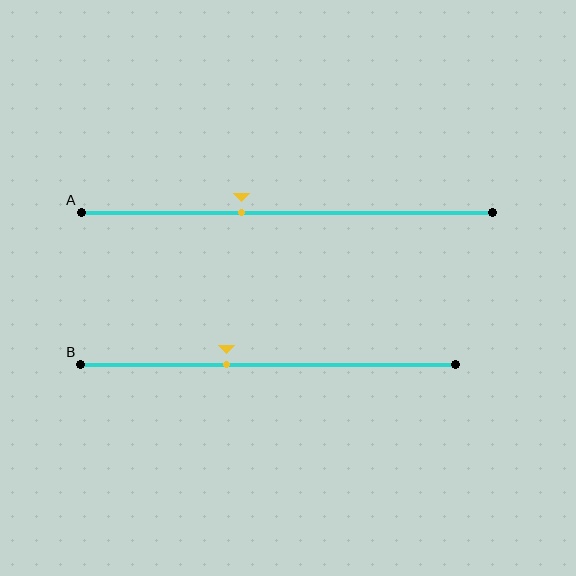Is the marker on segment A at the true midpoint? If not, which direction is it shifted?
No, the marker on segment A is shifted to the left by about 11% of the segment length.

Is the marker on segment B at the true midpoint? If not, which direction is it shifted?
No, the marker on segment B is shifted to the left by about 11% of the segment length.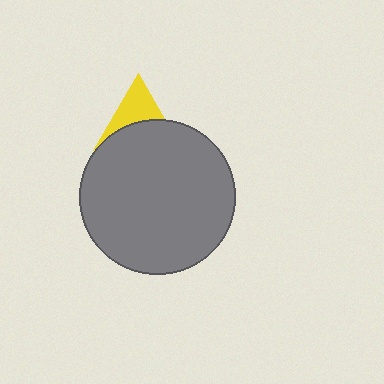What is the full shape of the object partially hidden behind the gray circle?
The partially hidden object is a yellow triangle.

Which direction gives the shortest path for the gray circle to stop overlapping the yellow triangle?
Moving down gives the shortest separation.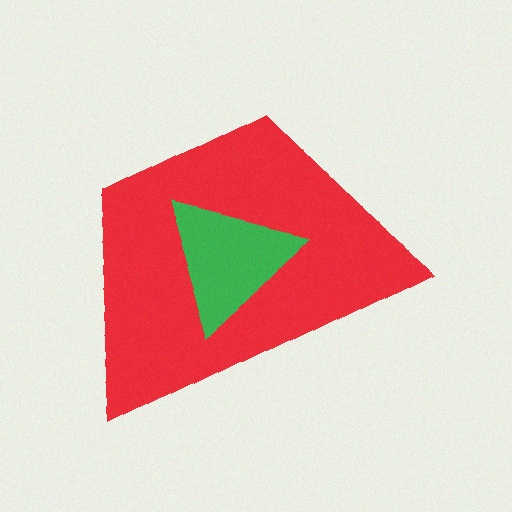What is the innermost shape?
The green triangle.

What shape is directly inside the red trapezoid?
The green triangle.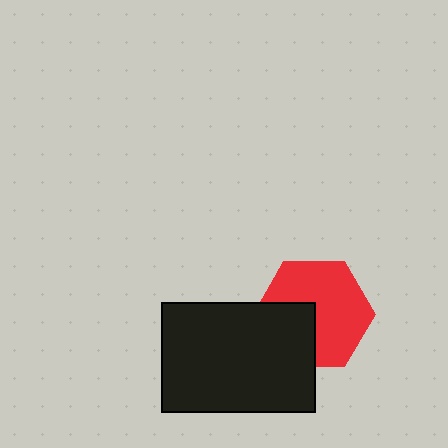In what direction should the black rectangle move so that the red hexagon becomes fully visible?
The black rectangle should move toward the lower-left. That is the shortest direction to clear the overlap and leave the red hexagon fully visible.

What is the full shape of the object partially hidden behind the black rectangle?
The partially hidden object is a red hexagon.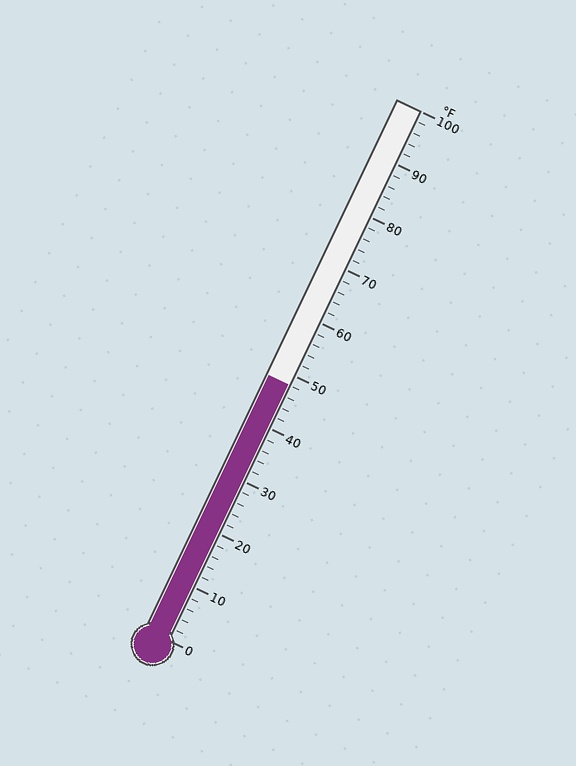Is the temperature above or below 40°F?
The temperature is above 40°F.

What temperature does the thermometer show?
The thermometer shows approximately 48°F.